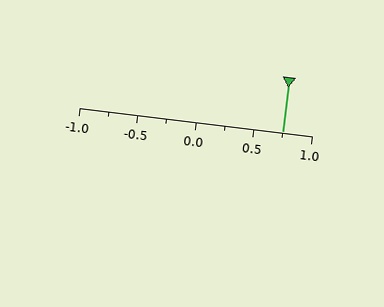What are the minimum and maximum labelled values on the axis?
The axis runs from -1.0 to 1.0.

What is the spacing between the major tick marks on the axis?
The major ticks are spaced 0.5 apart.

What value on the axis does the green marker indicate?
The marker indicates approximately 0.75.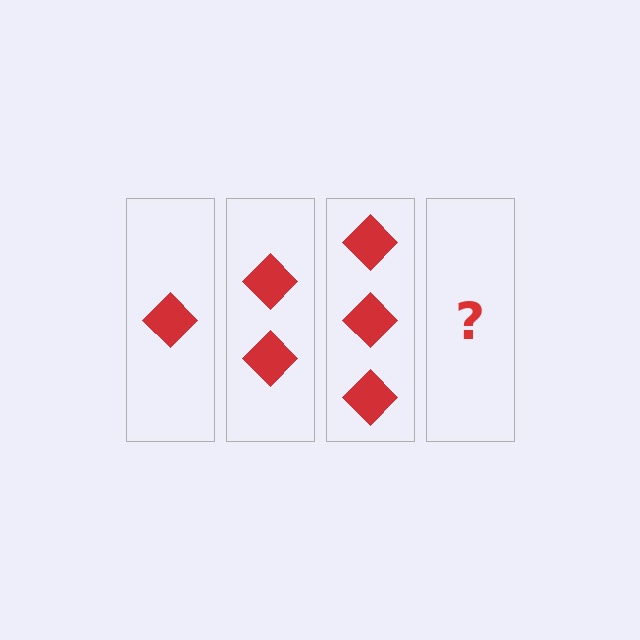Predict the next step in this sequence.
The next step is 4 diamonds.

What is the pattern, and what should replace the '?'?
The pattern is that each step adds one more diamond. The '?' should be 4 diamonds.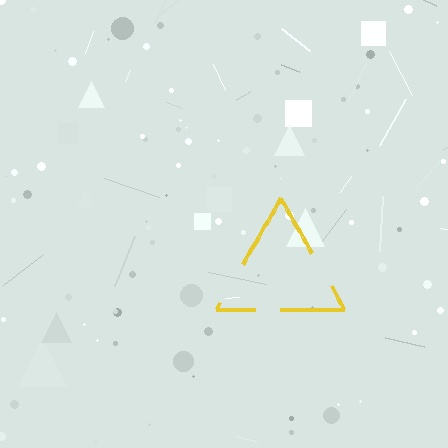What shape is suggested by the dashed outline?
The dashed outline suggests a triangle.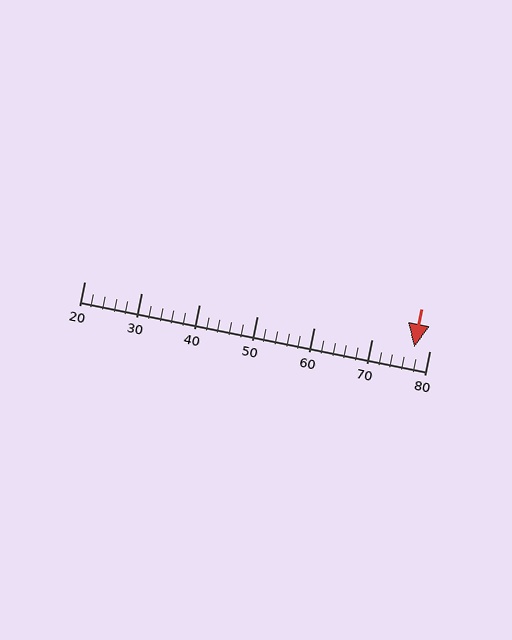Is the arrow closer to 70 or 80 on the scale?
The arrow is closer to 80.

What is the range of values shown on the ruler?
The ruler shows values from 20 to 80.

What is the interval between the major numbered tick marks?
The major tick marks are spaced 10 units apart.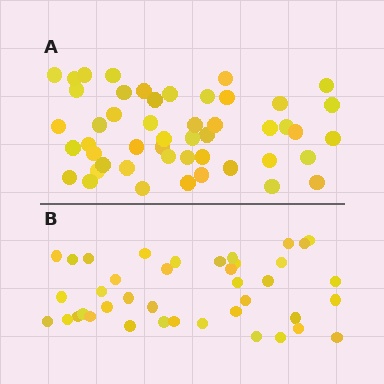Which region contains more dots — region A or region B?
Region A (the top region) has more dots.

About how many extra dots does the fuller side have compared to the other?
Region A has roughly 8 or so more dots than region B.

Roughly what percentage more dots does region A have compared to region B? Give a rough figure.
About 20% more.